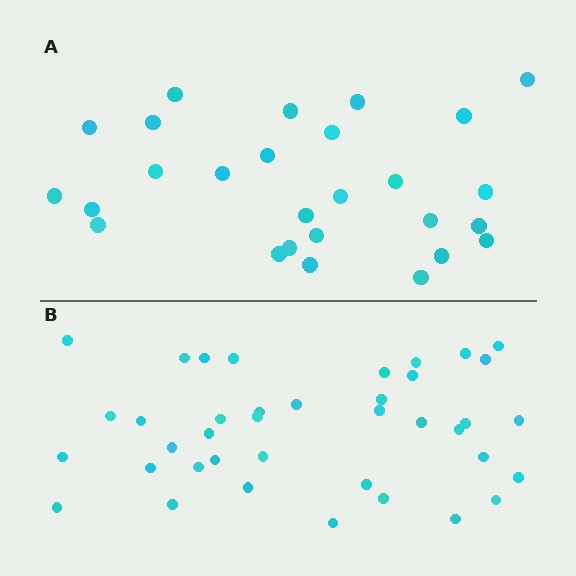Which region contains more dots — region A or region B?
Region B (the bottom region) has more dots.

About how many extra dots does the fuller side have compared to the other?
Region B has roughly 12 or so more dots than region A.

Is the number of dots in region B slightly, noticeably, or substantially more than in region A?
Region B has noticeably more, but not dramatically so. The ratio is roughly 1.4 to 1.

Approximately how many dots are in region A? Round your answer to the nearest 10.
About 30 dots. (The exact count is 27, which rounds to 30.)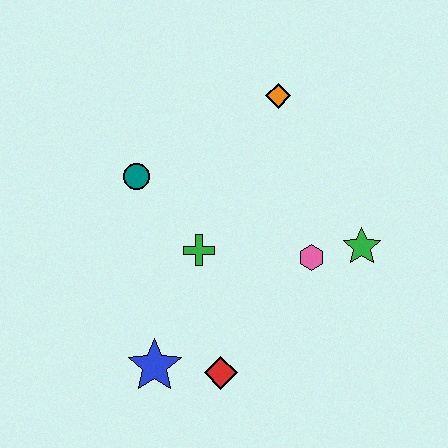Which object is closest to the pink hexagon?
The green star is closest to the pink hexagon.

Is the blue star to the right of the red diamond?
No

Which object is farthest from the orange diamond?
The blue star is farthest from the orange diamond.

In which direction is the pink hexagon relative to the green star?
The pink hexagon is to the left of the green star.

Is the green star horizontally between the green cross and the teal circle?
No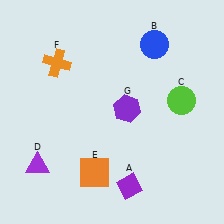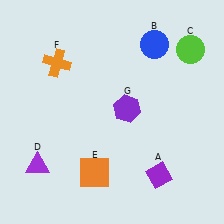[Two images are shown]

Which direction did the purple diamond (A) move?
The purple diamond (A) moved right.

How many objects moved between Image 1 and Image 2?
2 objects moved between the two images.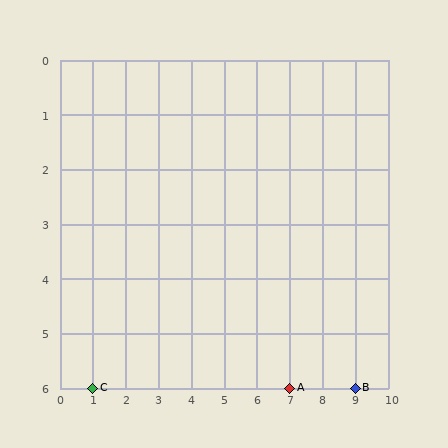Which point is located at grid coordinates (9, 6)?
Point B is at (9, 6).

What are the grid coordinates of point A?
Point A is at grid coordinates (7, 6).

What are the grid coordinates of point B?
Point B is at grid coordinates (9, 6).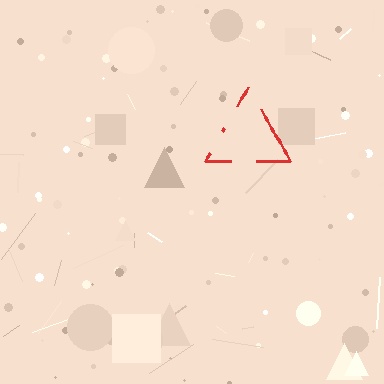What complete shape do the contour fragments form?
The contour fragments form a triangle.